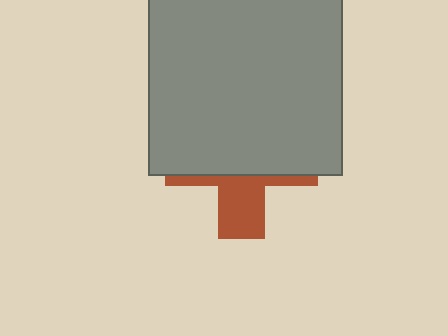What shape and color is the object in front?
The object in front is a gray square.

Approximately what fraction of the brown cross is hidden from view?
Roughly 66% of the brown cross is hidden behind the gray square.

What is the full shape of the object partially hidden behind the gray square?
The partially hidden object is a brown cross.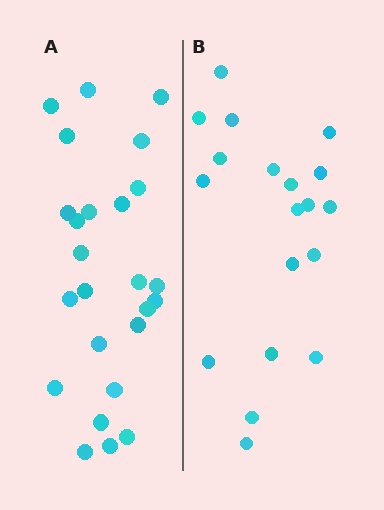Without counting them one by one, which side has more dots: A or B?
Region A (the left region) has more dots.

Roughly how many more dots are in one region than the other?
Region A has about 6 more dots than region B.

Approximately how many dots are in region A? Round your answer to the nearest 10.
About 20 dots. (The exact count is 25, which rounds to 20.)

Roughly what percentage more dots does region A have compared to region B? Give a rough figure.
About 30% more.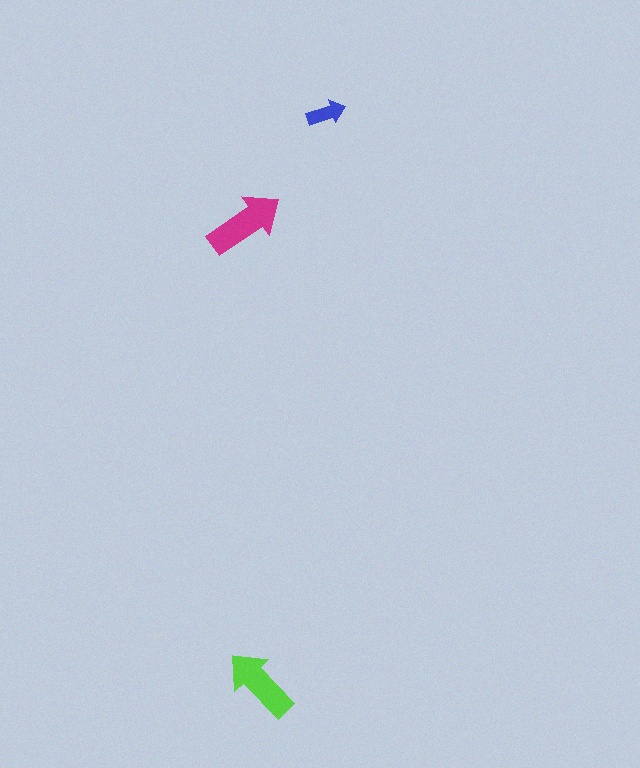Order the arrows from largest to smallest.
the magenta one, the lime one, the blue one.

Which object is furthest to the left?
The magenta arrow is leftmost.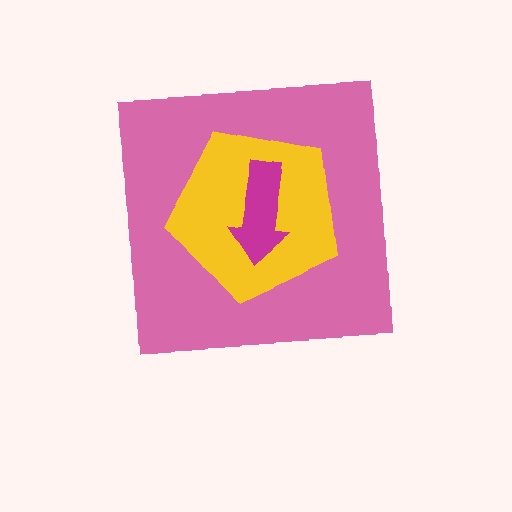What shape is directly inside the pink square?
The yellow pentagon.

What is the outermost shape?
The pink square.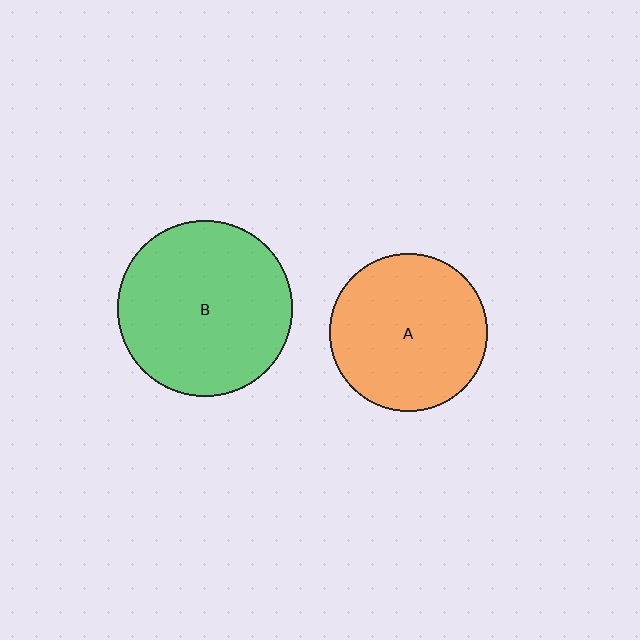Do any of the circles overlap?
No, none of the circles overlap.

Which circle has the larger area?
Circle B (green).